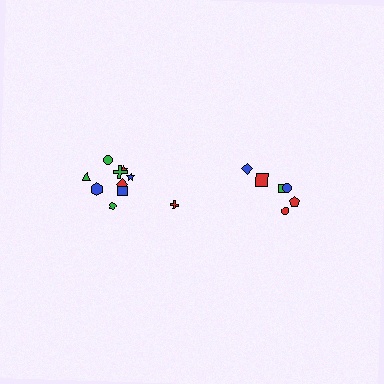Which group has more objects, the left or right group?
The left group.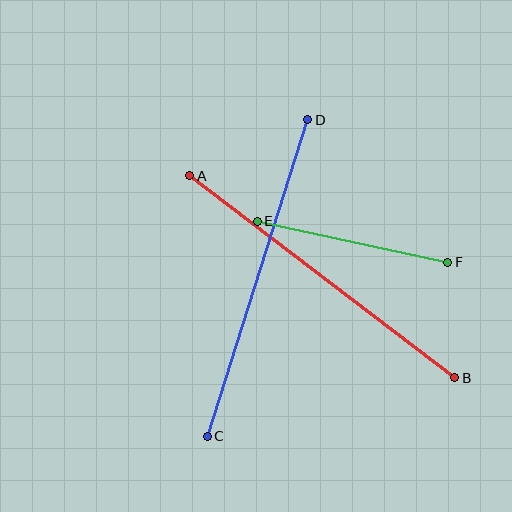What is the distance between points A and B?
The distance is approximately 333 pixels.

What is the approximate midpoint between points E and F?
The midpoint is at approximately (352, 242) pixels.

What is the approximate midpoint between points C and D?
The midpoint is at approximately (258, 278) pixels.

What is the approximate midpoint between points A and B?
The midpoint is at approximately (322, 277) pixels.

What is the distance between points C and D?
The distance is approximately 332 pixels.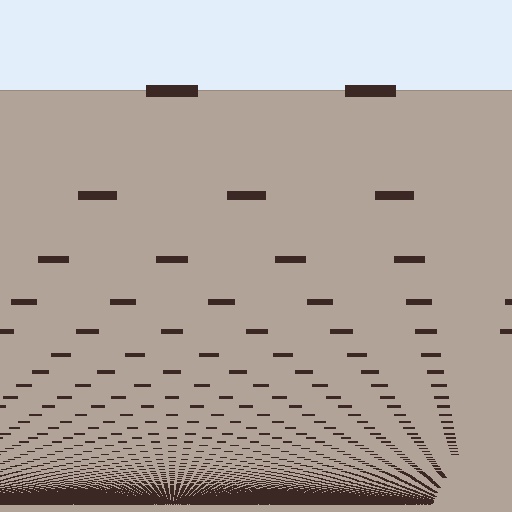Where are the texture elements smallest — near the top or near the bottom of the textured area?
Near the bottom.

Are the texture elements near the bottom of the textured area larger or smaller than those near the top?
Smaller. The gradient is inverted — elements near the bottom are smaller and denser.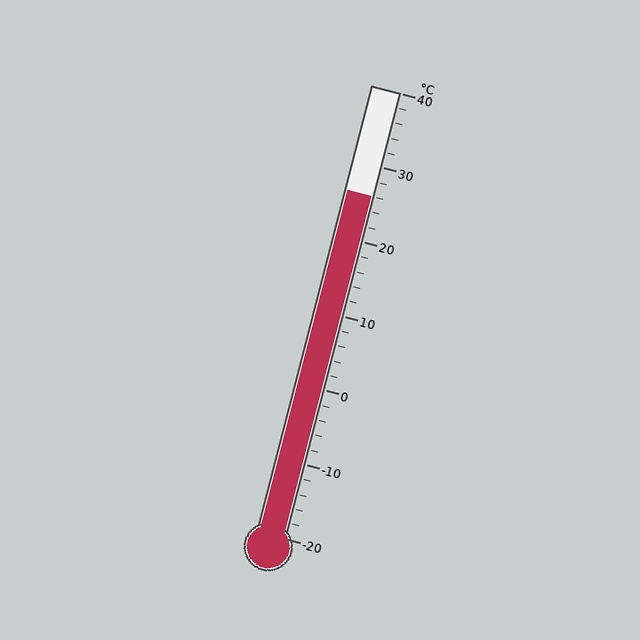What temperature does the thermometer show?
The thermometer shows approximately 26°C.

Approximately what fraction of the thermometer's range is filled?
The thermometer is filled to approximately 75% of its range.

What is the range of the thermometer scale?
The thermometer scale ranges from -20°C to 40°C.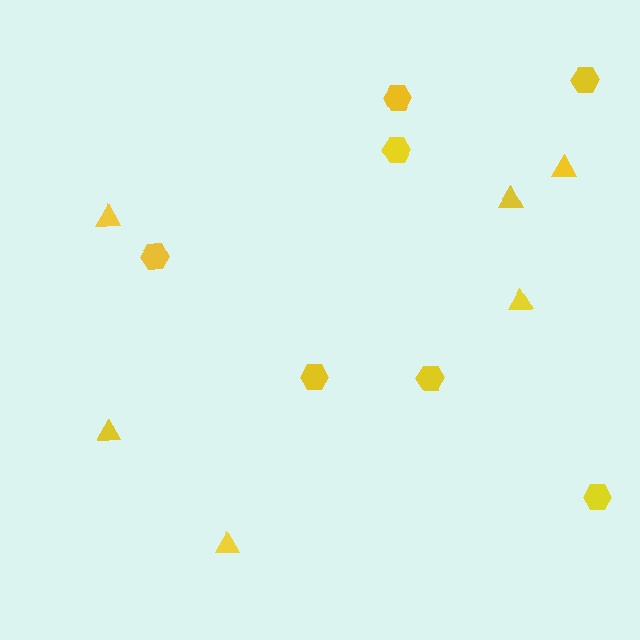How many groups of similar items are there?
There are 2 groups: one group of hexagons (7) and one group of triangles (6).